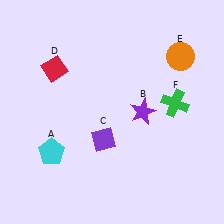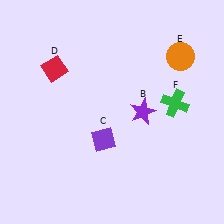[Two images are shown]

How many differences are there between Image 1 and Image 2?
There is 1 difference between the two images.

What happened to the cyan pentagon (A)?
The cyan pentagon (A) was removed in Image 2. It was in the bottom-left area of Image 1.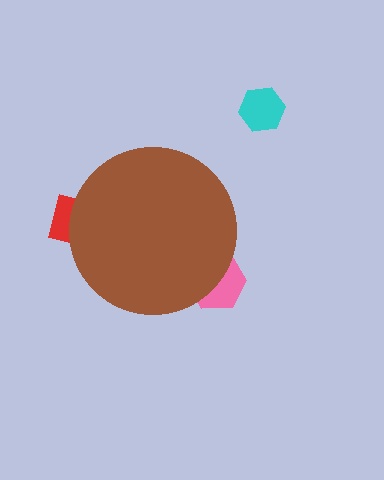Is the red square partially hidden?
Yes, the red square is partially hidden behind the brown circle.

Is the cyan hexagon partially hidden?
No, the cyan hexagon is fully visible.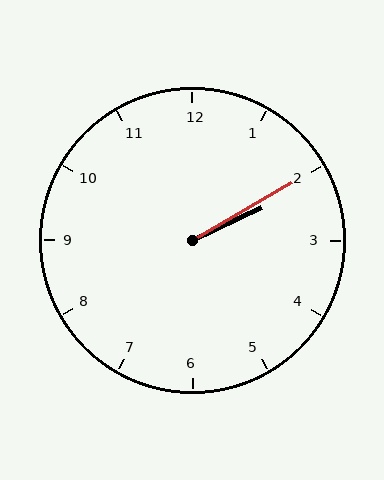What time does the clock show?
2:10.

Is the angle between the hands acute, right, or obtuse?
It is acute.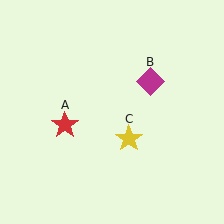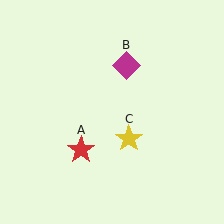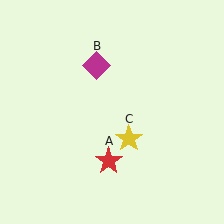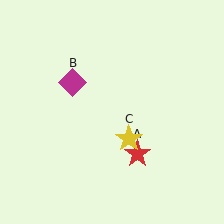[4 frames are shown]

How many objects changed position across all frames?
2 objects changed position: red star (object A), magenta diamond (object B).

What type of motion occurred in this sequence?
The red star (object A), magenta diamond (object B) rotated counterclockwise around the center of the scene.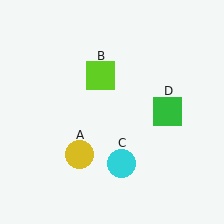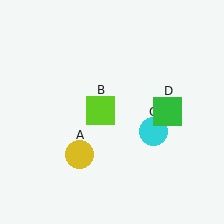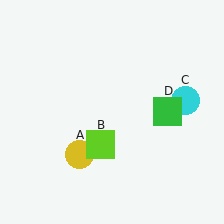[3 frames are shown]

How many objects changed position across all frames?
2 objects changed position: lime square (object B), cyan circle (object C).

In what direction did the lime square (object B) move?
The lime square (object B) moved down.